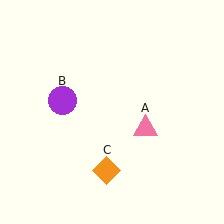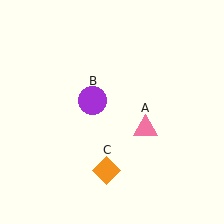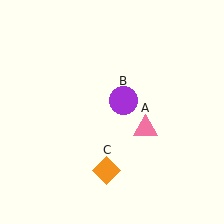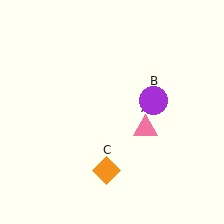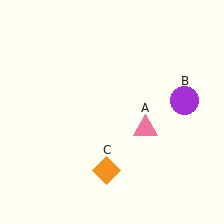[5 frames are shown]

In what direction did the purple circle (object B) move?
The purple circle (object B) moved right.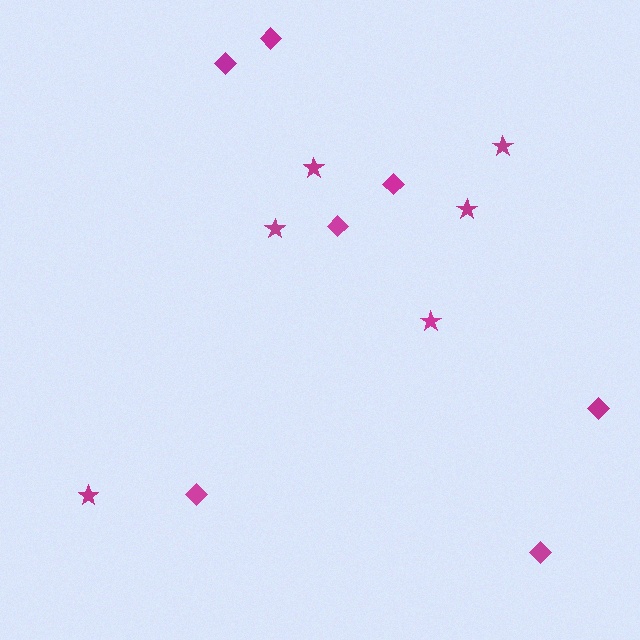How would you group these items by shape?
There are 2 groups: one group of diamonds (7) and one group of stars (6).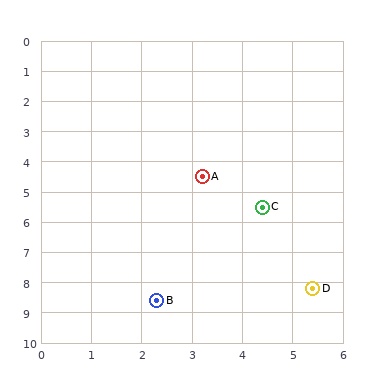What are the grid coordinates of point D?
Point D is at approximately (5.4, 8.2).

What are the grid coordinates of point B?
Point B is at approximately (2.3, 8.6).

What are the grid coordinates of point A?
Point A is at approximately (3.2, 4.5).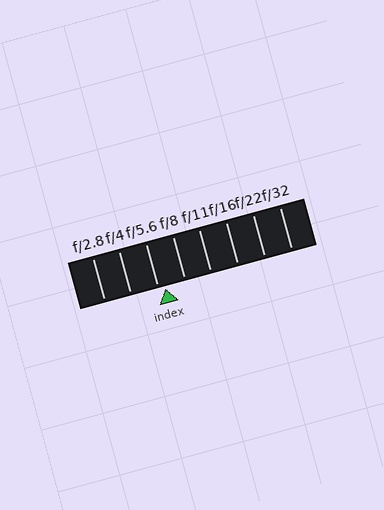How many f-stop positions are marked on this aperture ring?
There are 8 f-stop positions marked.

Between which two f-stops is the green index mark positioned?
The index mark is between f/5.6 and f/8.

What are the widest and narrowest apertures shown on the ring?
The widest aperture shown is f/2.8 and the narrowest is f/32.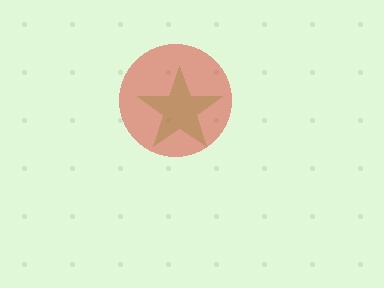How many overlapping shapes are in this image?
There are 2 overlapping shapes in the image.